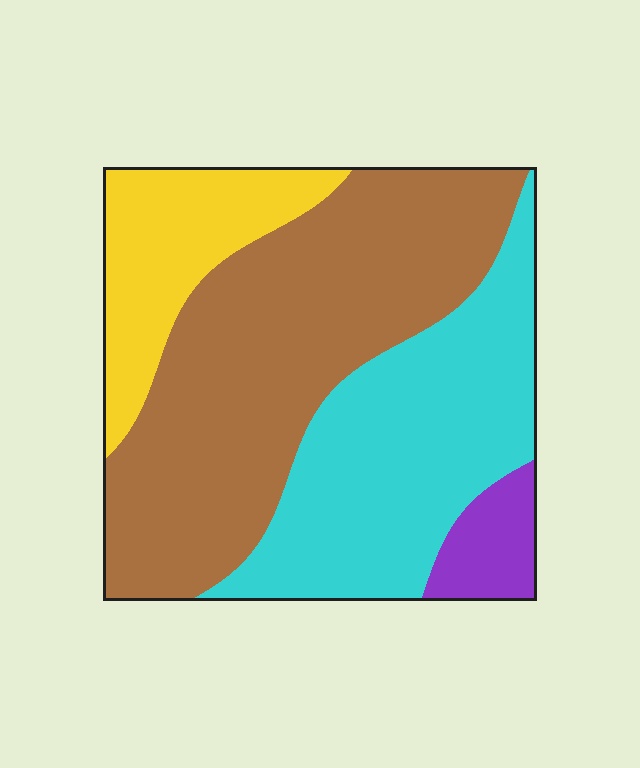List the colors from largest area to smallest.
From largest to smallest: brown, cyan, yellow, purple.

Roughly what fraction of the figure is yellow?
Yellow covers 16% of the figure.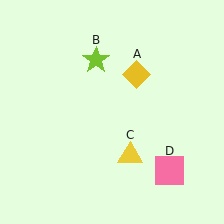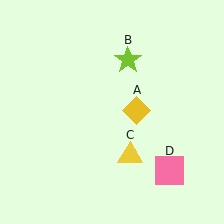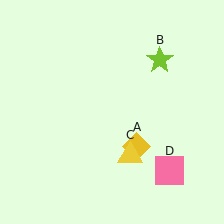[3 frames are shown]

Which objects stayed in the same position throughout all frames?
Yellow triangle (object C) and pink square (object D) remained stationary.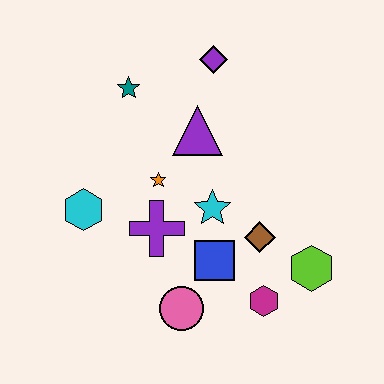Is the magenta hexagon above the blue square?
No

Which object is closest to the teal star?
The purple triangle is closest to the teal star.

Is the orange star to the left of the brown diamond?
Yes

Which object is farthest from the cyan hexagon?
The lime hexagon is farthest from the cyan hexagon.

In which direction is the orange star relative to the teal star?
The orange star is below the teal star.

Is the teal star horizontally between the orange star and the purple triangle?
No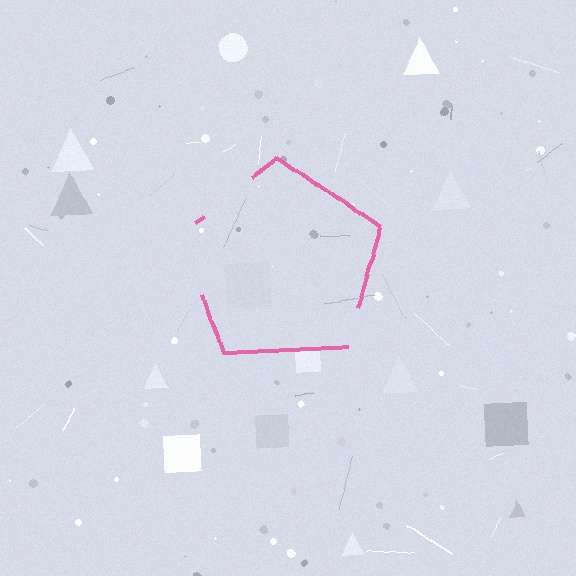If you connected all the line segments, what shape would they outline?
They would outline a pentagon.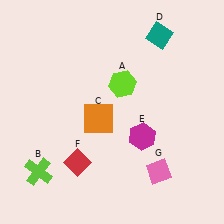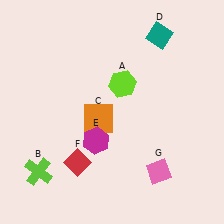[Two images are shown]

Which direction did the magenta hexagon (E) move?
The magenta hexagon (E) moved left.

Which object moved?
The magenta hexagon (E) moved left.